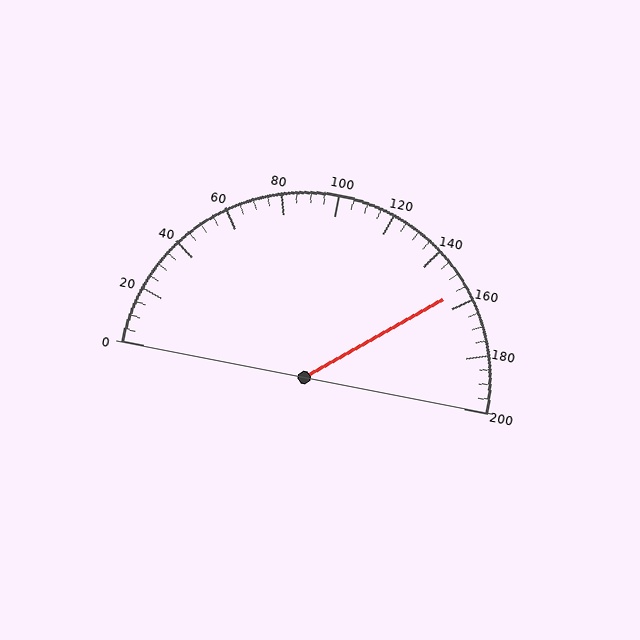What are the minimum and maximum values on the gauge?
The gauge ranges from 0 to 200.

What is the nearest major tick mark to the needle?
The nearest major tick mark is 160.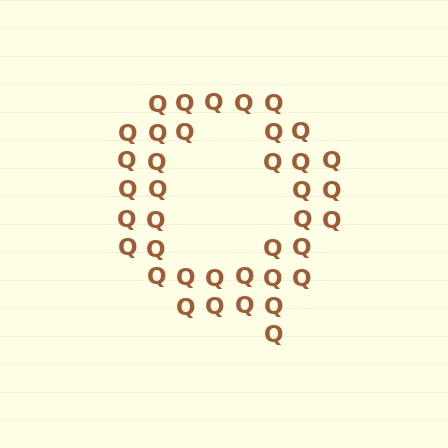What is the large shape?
The large shape is the letter Q.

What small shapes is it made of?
It is made of small letter Q's.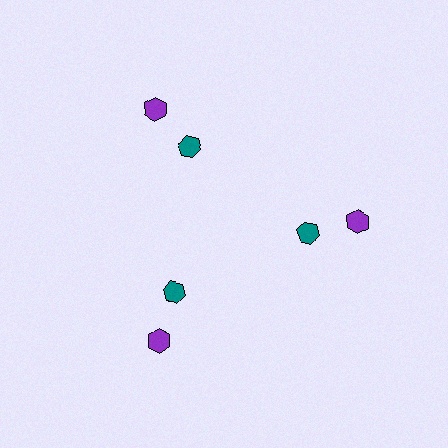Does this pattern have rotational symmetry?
Yes, this pattern has 3-fold rotational symmetry. It looks the same after rotating 120 degrees around the center.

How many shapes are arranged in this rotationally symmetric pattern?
There are 6 shapes, arranged in 3 groups of 2.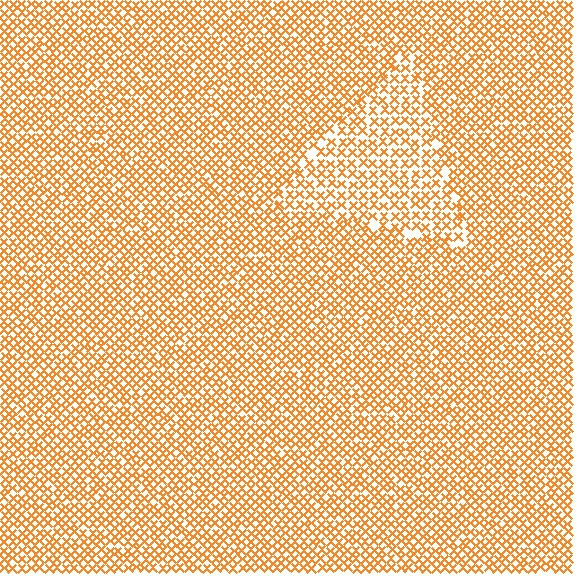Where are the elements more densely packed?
The elements are more densely packed outside the triangle boundary.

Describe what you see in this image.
The image contains small orange elements arranged at two different densities. A triangle-shaped region is visible where the elements are less densely packed than the surrounding area.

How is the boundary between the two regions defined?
The boundary is defined by a change in element density (approximately 1.4x ratio). All elements are the same color, size, and shape.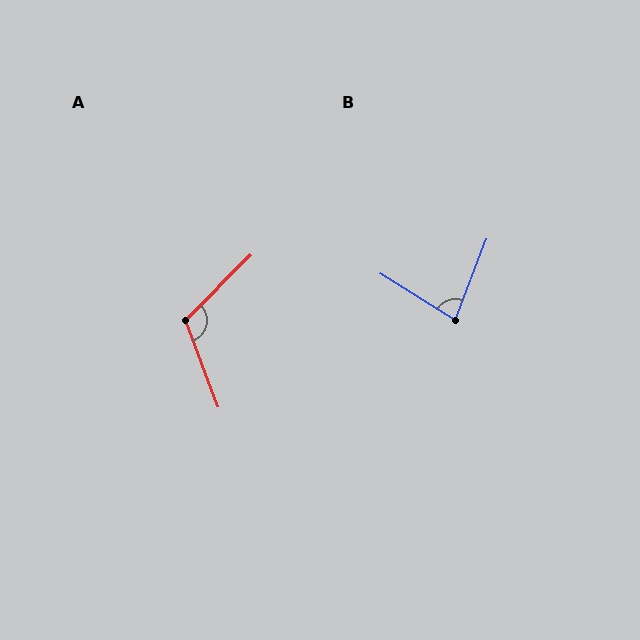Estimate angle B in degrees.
Approximately 79 degrees.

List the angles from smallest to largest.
B (79°), A (114°).